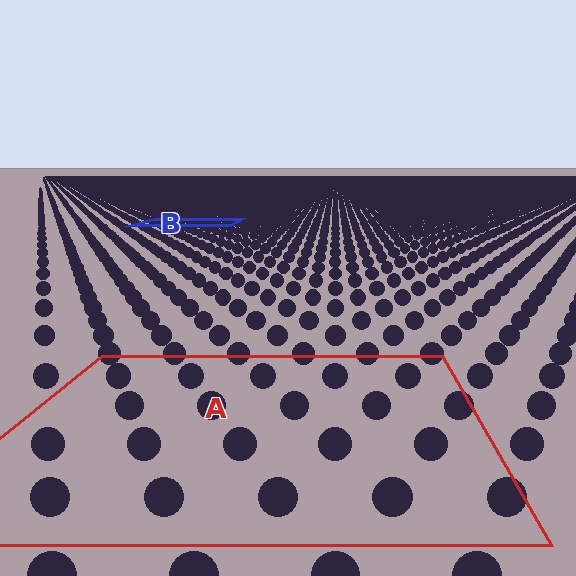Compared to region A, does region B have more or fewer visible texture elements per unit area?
Region B has more texture elements per unit area — they are packed more densely because it is farther away.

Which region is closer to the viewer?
Region A is closer. The texture elements there are larger and more spread out.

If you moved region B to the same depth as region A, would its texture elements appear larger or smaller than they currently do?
They would appear larger. At a closer depth, the same texture elements are projected at a bigger on-screen size.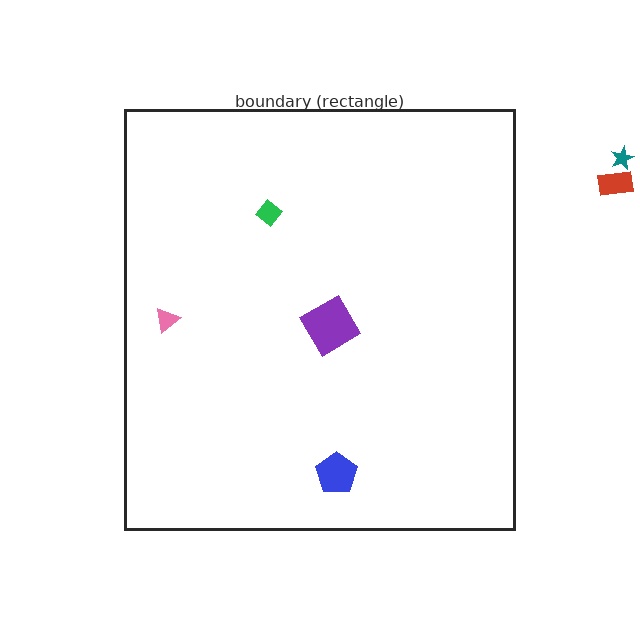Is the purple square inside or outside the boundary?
Inside.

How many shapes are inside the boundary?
4 inside, 2 outside.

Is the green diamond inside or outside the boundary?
Inside.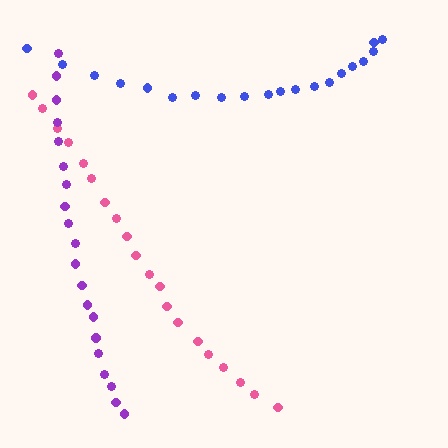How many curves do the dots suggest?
There are 3 distinct paths.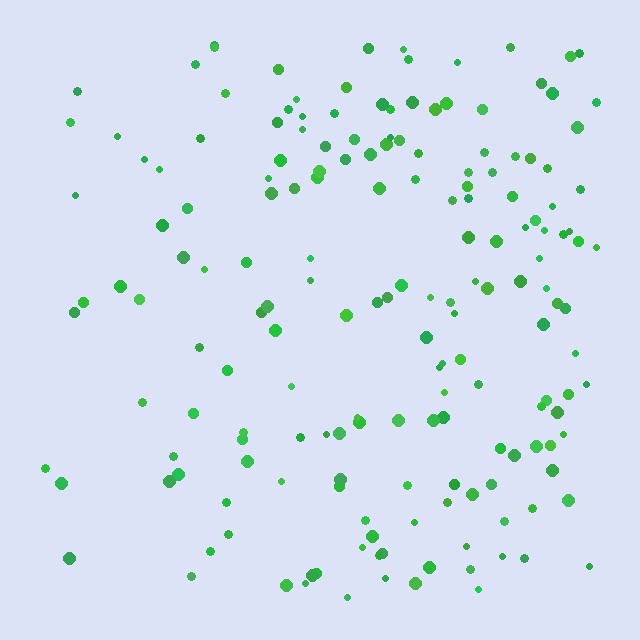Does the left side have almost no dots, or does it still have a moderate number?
Still a moderate number, just noticeably fewer than the right.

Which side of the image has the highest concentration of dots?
The right.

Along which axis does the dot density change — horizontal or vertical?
Horizontal.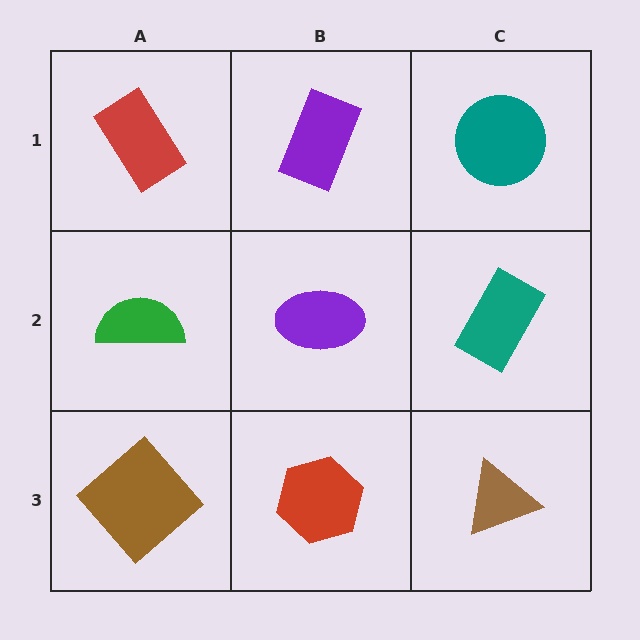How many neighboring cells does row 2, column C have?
3.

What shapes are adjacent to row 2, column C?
A teal circle (row 1, column C), a brown triangle (row 3, column C), a purple ellipse (row 2, column B).